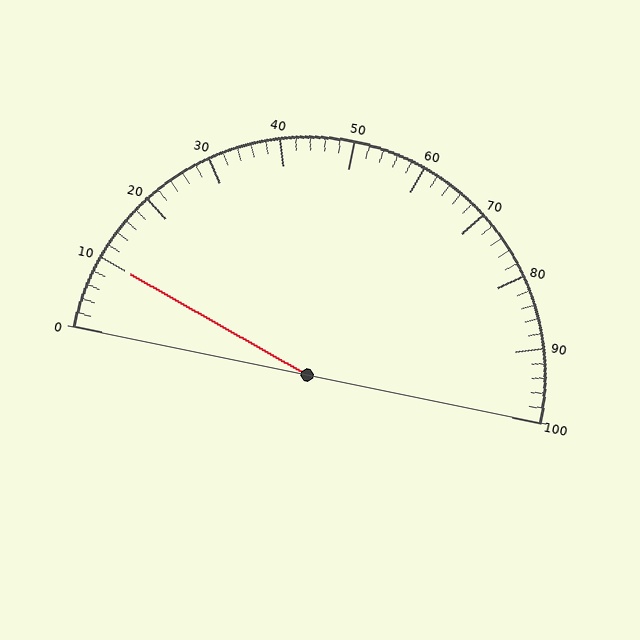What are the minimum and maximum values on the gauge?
The gauge ranges from 0 to 100.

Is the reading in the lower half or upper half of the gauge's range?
The reading is in the lower half of the range (0 to 100).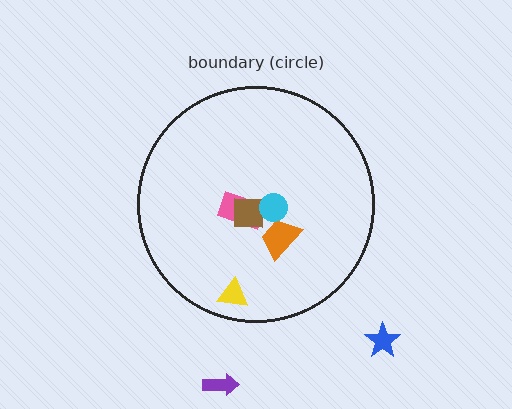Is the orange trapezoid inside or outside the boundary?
Inside.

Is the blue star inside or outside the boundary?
Outside.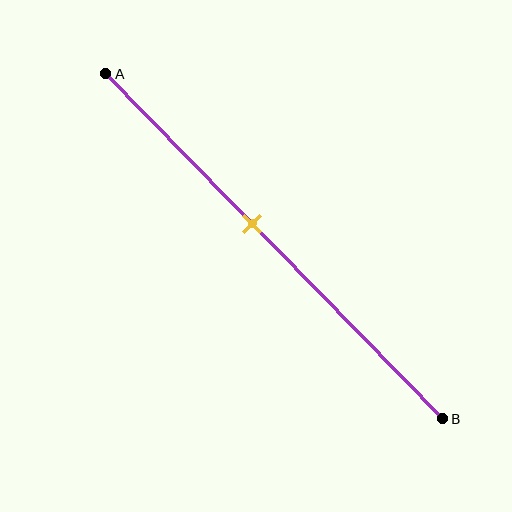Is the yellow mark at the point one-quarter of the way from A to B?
No, the mark is at about 45% from A, not at the 25% one-quarter point.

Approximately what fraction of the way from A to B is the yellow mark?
The yellow mark is approximately 45% of the way from A to B.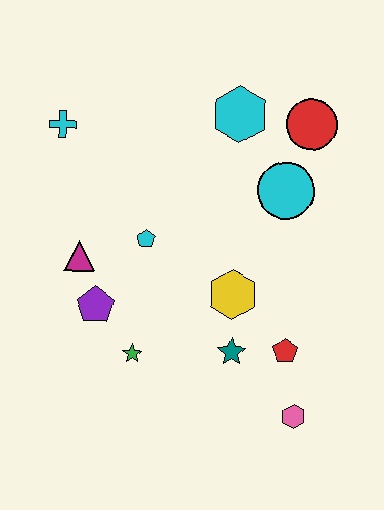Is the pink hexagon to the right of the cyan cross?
Yes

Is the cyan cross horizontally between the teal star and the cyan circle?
No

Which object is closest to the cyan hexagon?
The red circle is closest to the cyan hexagon.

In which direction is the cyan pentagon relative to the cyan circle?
The cyan pentagon is to the left of the cyan circle.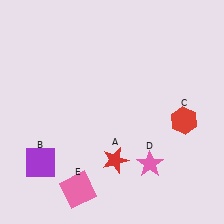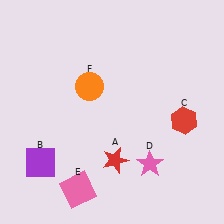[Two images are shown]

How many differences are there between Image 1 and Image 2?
There is 1 difference between the two images.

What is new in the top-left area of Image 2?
An orange circle (F) was added in the top-left area of Image 2.